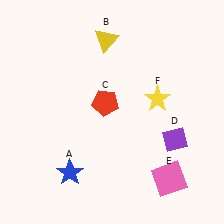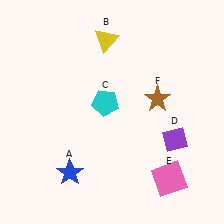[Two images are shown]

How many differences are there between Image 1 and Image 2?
There are 2 differences between the two images.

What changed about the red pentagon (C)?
In Image 1, C is red. In Image 2, it changed to cyan.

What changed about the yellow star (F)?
In Image 1, F is yellow. In Image 2, it changed to brown.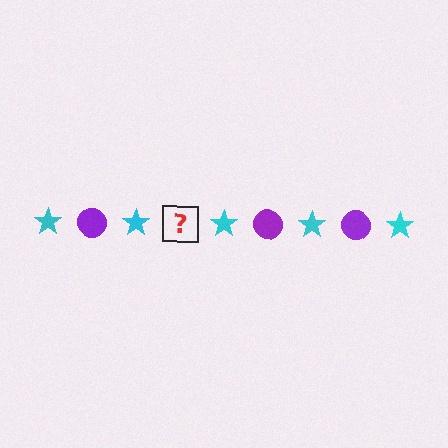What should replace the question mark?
The question mark should be replaced with a purple circle.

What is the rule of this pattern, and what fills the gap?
The rule is that the pattern alternates between cyan star and purple circle. The gap should be filled with a purple circle.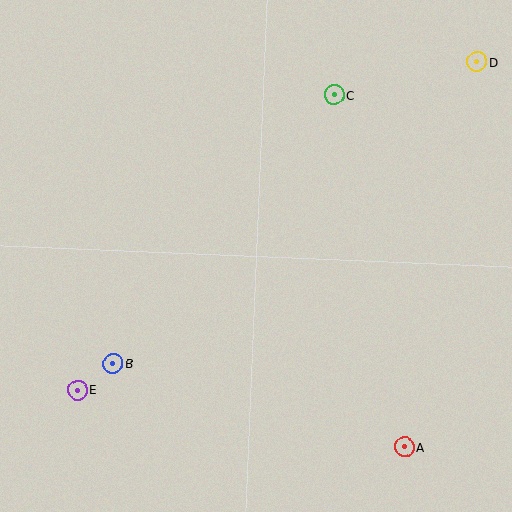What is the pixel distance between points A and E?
The distance between A and E is 332 pixels.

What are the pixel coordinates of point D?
Point D is at (477, 62).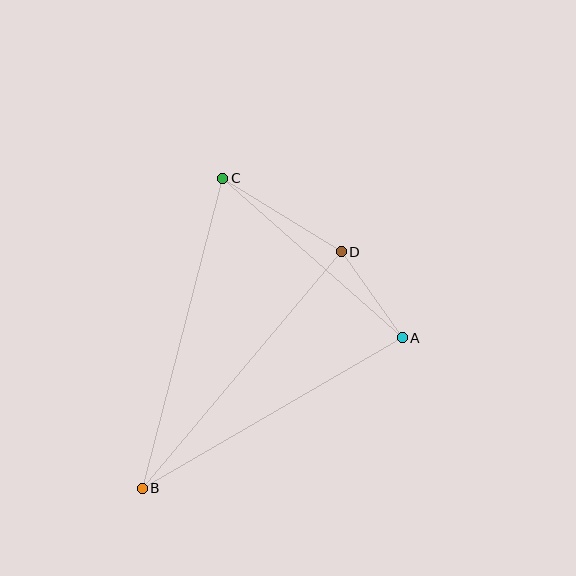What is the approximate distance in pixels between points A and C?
The distance between A and C is approximately 240 pixels.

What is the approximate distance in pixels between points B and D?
The distance between B and D is approximately 309 pixels.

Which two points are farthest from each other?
Points B and C are farthest from each other.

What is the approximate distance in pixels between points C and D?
The distance between C and D is approximately 140 pixels.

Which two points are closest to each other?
Points A and D are closest to each other.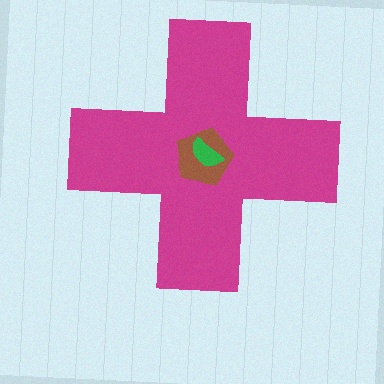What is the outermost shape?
The magenta cross.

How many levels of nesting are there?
3.